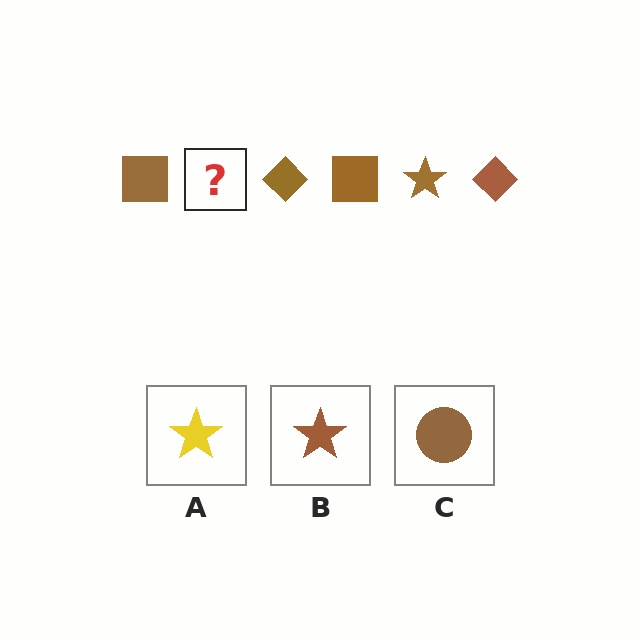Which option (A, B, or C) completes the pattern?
B.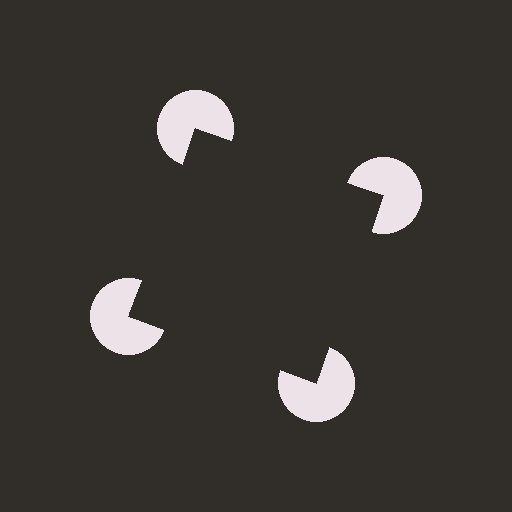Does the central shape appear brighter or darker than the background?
It typically appears slightly darker than the background, even though no actual brightness change is drawn.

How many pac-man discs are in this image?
There are 4 — one at each vertex of the illusory square.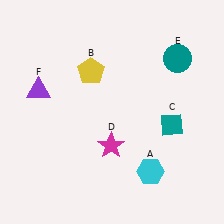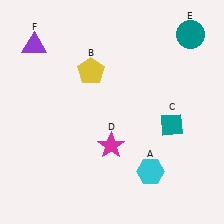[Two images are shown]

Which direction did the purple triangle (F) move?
The purple triangle (F) moved up.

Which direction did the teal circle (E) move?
The teal circle (E) moved up.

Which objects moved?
The objects that moved are: the teal circle (E), the purple triangle (F).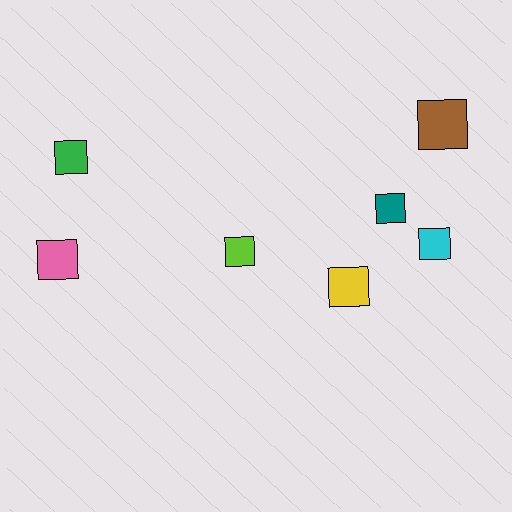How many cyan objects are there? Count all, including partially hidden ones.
There is 1 cyan object.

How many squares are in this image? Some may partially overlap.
There are 7 squares.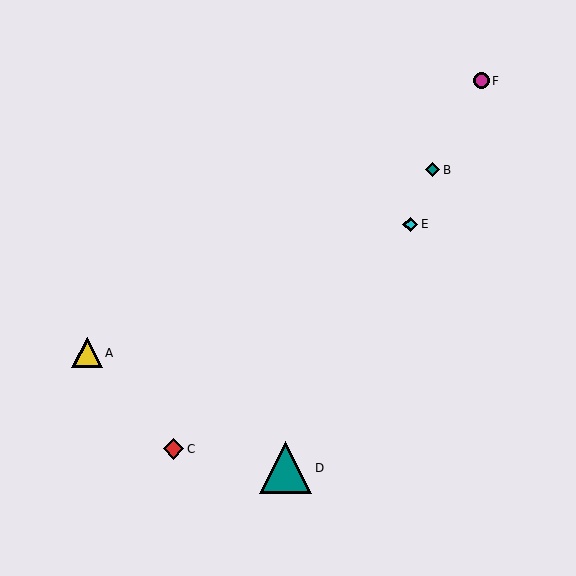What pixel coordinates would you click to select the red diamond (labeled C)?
Click at (173, 449) to select the red diamond C.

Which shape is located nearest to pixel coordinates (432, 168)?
The teal diamond (labeled B) at (433, 170) is nearest to that location.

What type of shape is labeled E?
Shape E is a cyan diamond.